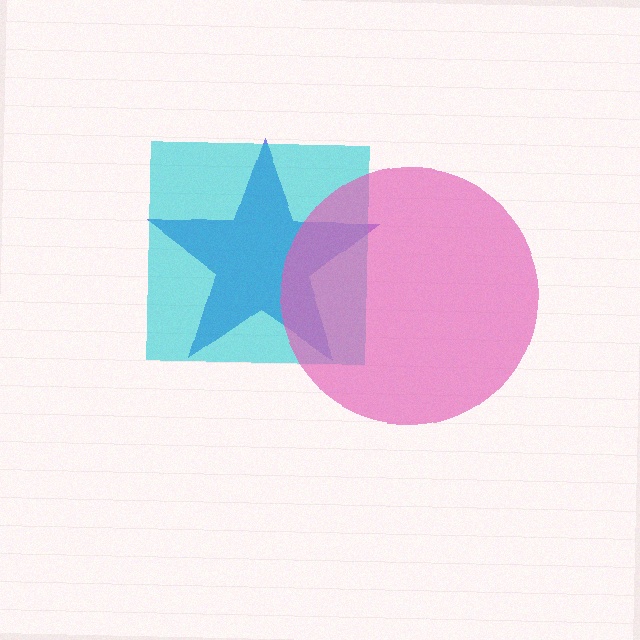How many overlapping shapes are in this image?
There are 3 overlapping shapes in the image.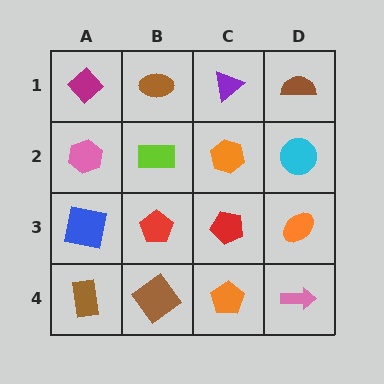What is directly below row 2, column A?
A blue square.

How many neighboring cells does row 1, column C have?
3.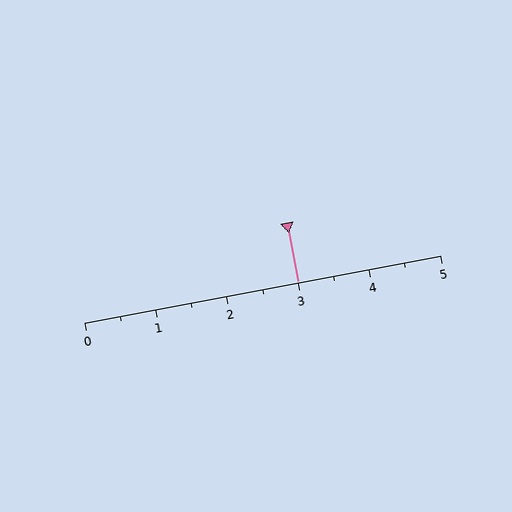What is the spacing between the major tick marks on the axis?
The major ticks are spaced 1 apart.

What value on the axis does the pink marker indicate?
The marker indicates approximately 3.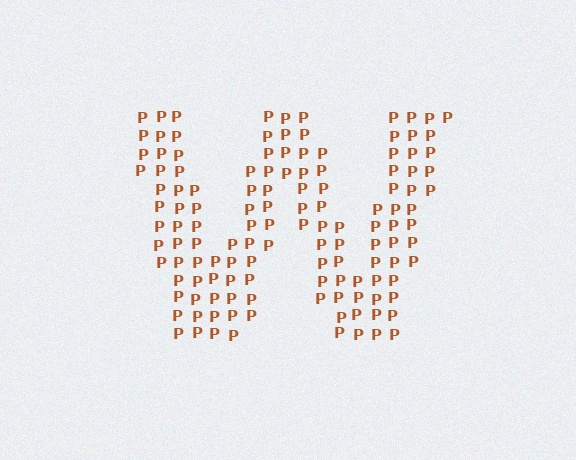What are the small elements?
The small elements are letter P's.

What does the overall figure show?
The overall figure shows the letter W.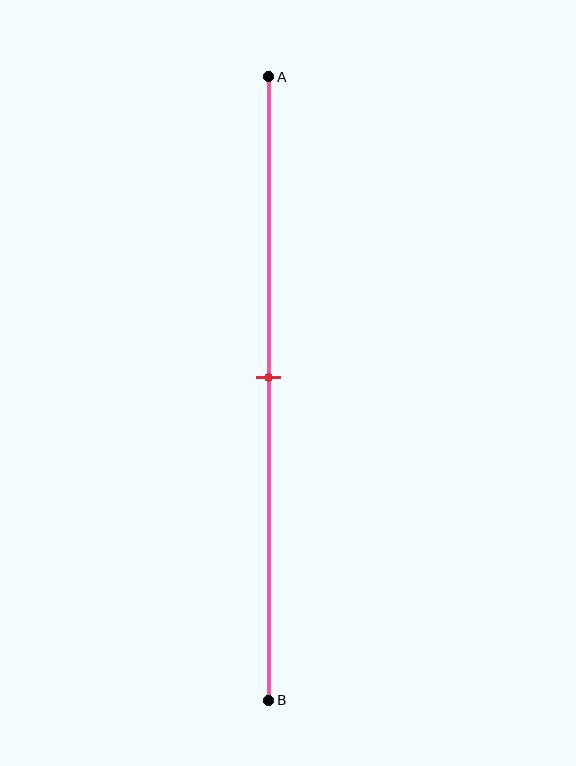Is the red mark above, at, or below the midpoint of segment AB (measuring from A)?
The red mark is approximately at the midpoint of segment AB.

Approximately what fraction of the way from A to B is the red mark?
The red mark is approximately 50% of the way from A to B.